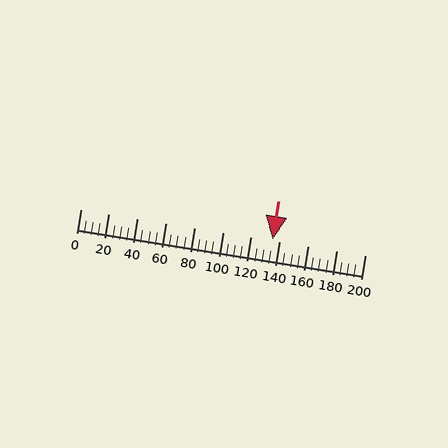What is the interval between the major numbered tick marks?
The major tick marks are spaced 20 units apart.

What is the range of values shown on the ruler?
The ruler shows values from 0 to 200.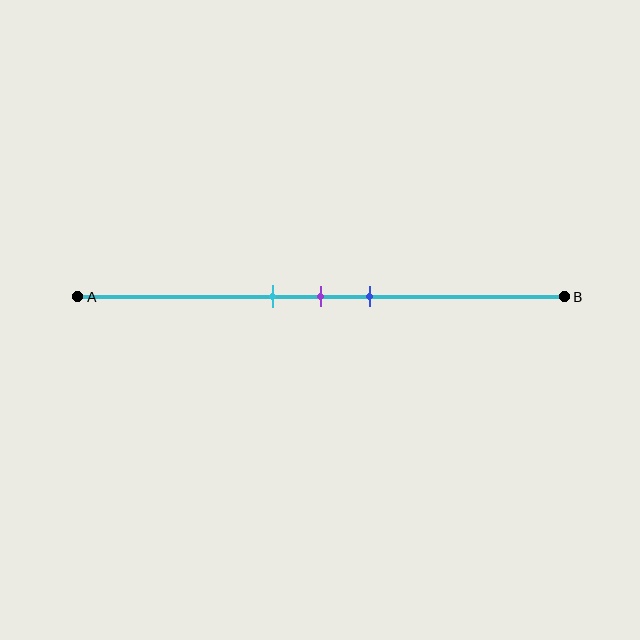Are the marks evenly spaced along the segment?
Yes, the marks are approximately evenly spaced.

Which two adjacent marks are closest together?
The cyan and purple marks are the closest adjacent pair.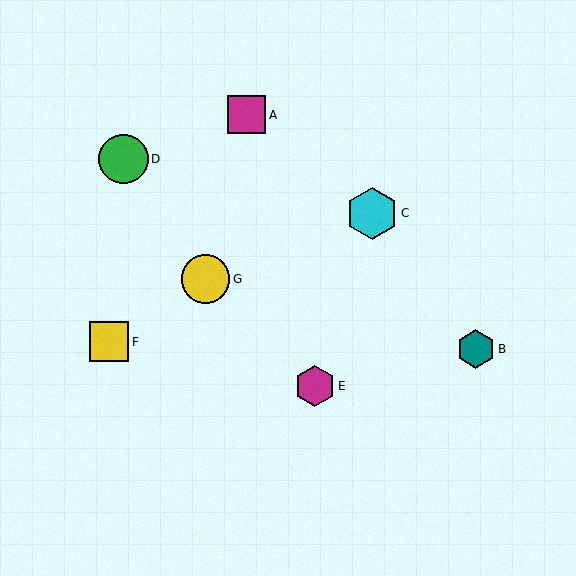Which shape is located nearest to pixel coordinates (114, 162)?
The green circle (labeled D) at (123, 159) is nearest to that location.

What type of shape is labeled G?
Shape G is a yellow circle.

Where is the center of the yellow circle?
The center of the yellow circle is at (206, 279).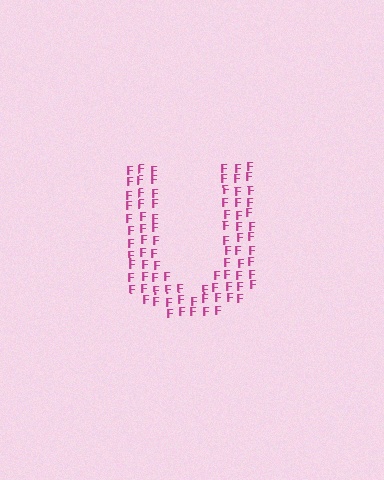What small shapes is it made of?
It is made of small letter F's.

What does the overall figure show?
The overall figure shows the letter U.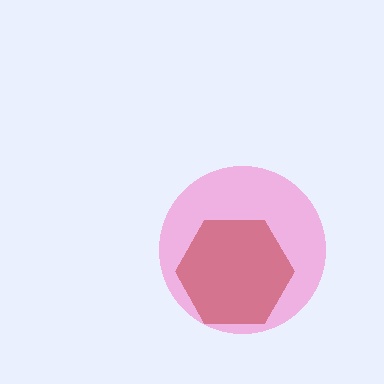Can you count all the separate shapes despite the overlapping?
Yes, there are 2 separate shapes.